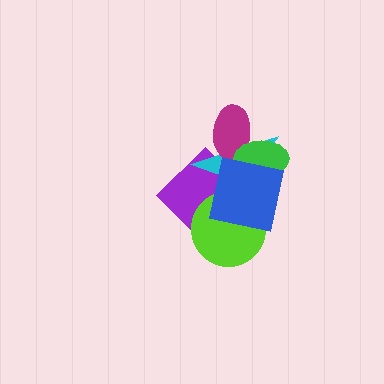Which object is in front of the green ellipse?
The blue square is in front of the green ellipse.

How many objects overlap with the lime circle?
3 objects overlap with the lime circle.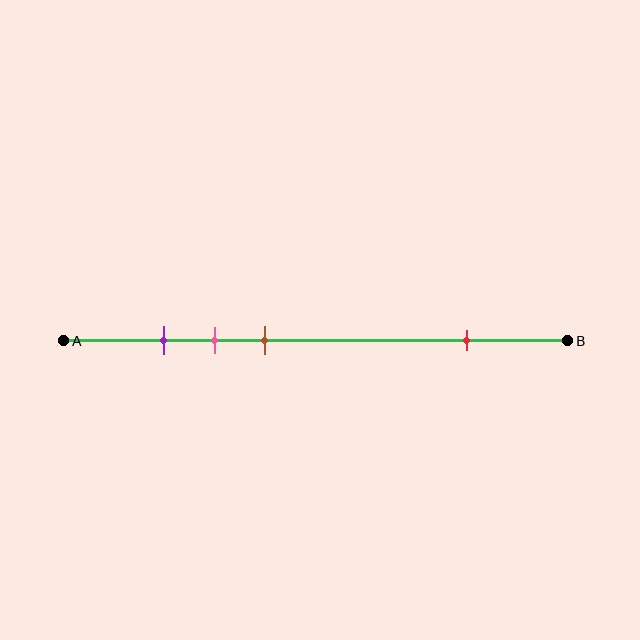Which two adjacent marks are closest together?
The purple and pink marks are the closest adjacent pair.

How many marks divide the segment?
There are 4 marks dividing the segment.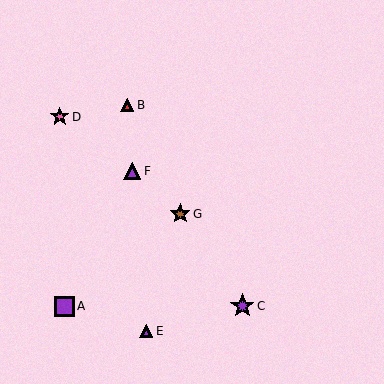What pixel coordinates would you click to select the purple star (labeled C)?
Click at (242, 306) to select the purple star C.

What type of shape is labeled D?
Shape D is a pink star.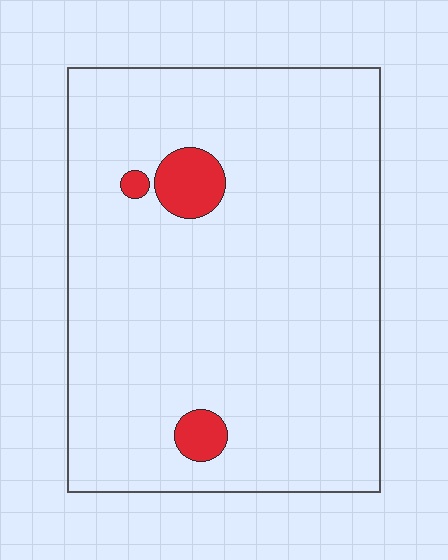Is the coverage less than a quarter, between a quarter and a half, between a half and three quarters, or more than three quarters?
Less than a quarter.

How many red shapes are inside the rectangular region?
3.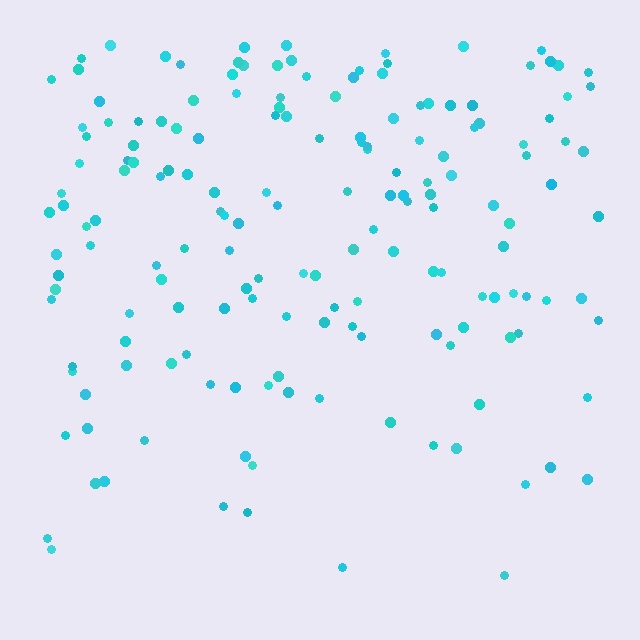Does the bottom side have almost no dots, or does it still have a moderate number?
Still a moderate number, just noticeably fewer than the top.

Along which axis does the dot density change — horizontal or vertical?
Vertical.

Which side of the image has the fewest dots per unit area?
The bottom.